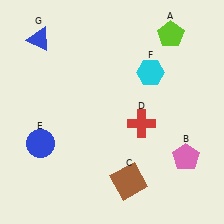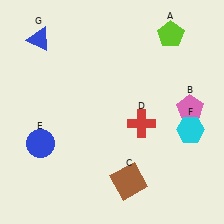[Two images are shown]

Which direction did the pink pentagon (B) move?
The pink pentagon (B) moved up.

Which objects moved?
The objects that moved are: the pink pentagon (B), the cyan hexagon (F).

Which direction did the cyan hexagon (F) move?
The cyan hexagon (F) moved down.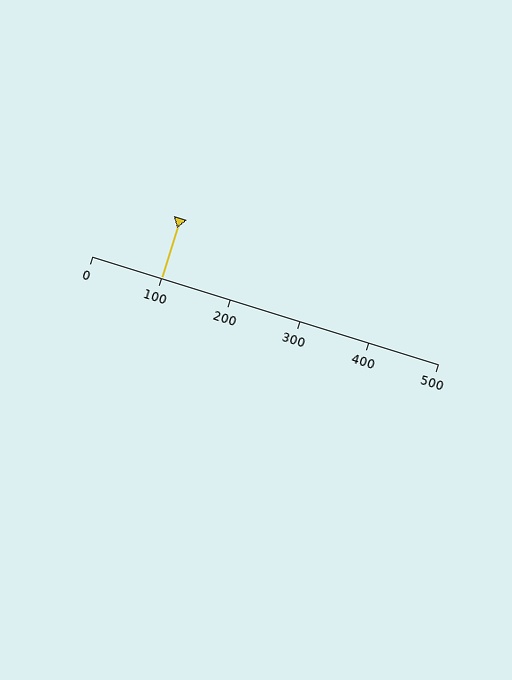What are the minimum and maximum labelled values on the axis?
The axis runs from 0 to 500.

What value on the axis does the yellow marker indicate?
The marker indicates approximately 100.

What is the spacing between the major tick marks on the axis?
The major ticks are spaced 100 apart.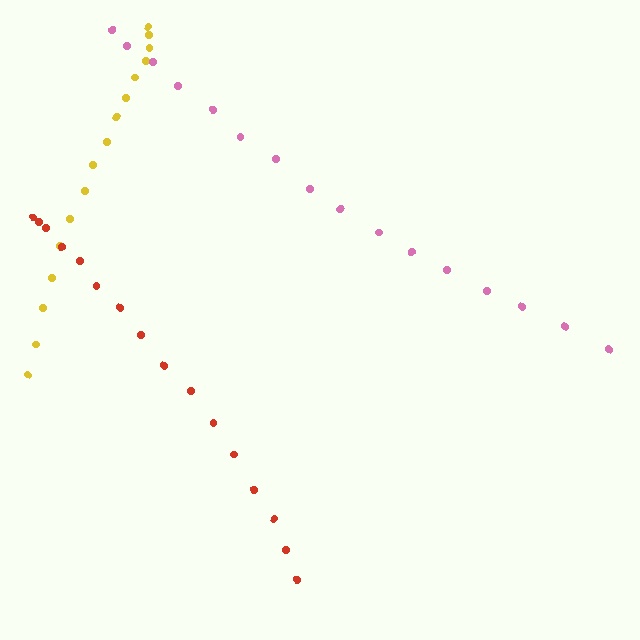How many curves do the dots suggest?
There are 3 distinct paths.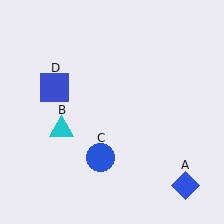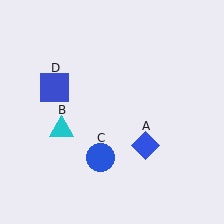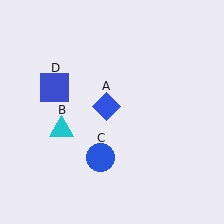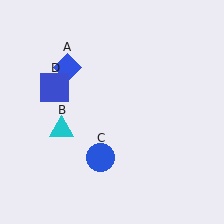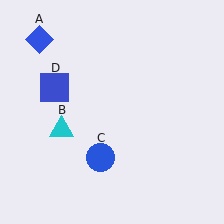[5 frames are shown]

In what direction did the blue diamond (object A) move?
The blue diamond (object A) moved up and to the left.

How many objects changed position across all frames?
1 object changed position: blue diamond (object A).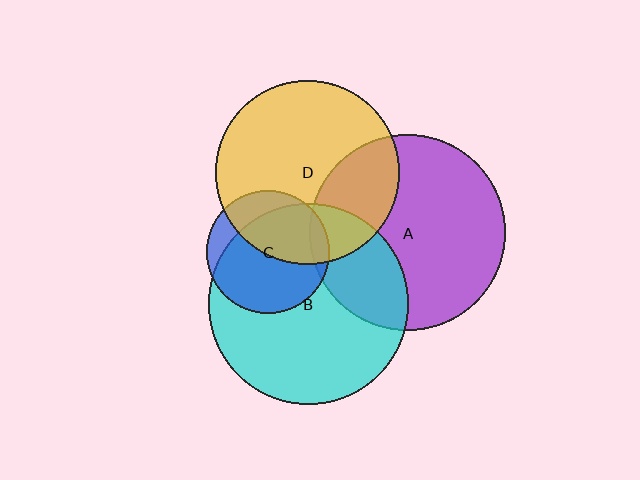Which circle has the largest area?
Circle B (cyan).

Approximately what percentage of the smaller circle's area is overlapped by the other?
Approximately 80%.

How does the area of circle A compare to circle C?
Approximately 2.5 times.